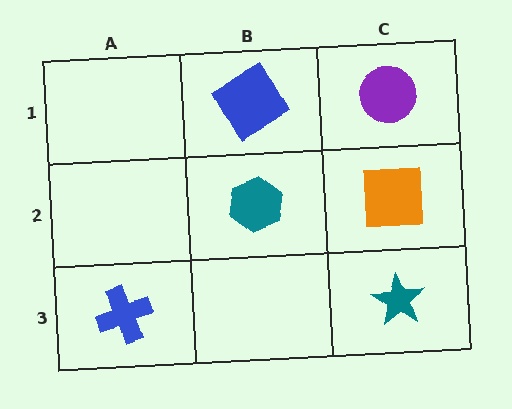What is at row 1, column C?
A purple circle.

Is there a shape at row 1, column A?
No, that cell is empty.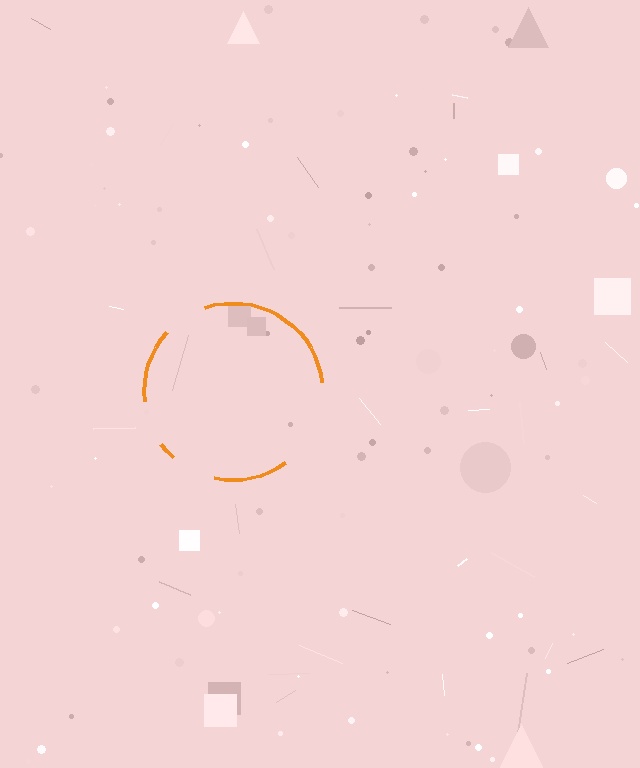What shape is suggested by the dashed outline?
The dashed outline suggests a circle.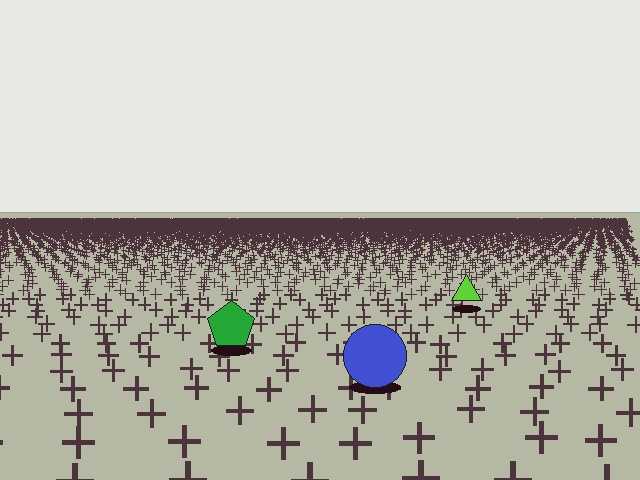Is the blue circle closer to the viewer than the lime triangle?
Yes. The blue circle is closer — you can tell from the texture gradient: the ground texture is coarser near it.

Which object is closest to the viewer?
The blue circle is closest. The texture marks near it are larger and more spread out.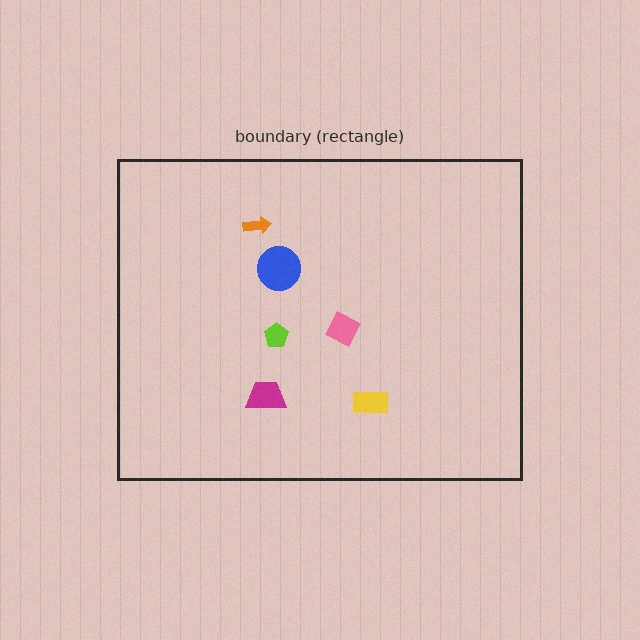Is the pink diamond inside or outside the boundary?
Inside.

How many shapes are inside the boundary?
6 inside, 0 outside.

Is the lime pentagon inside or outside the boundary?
Inside.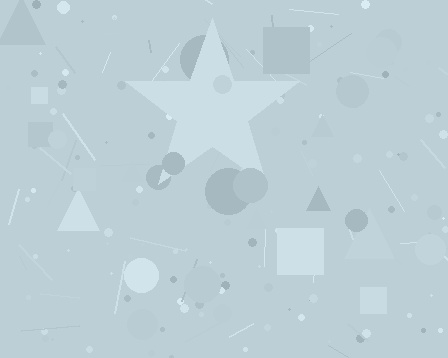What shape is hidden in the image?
A star is hidden in the image.